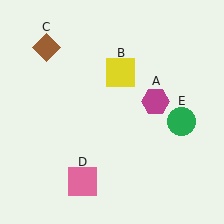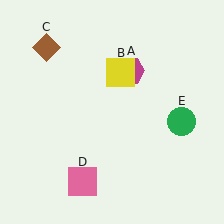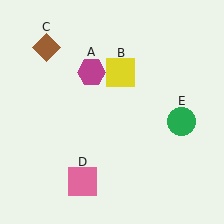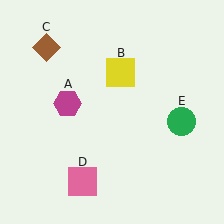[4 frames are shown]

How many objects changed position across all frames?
1 object changed position: magenta hexagon (object A).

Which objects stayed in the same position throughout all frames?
Yellow square (object B) and brown diamond (object C) and pink square (object D) and green circle (object E) remained stationary.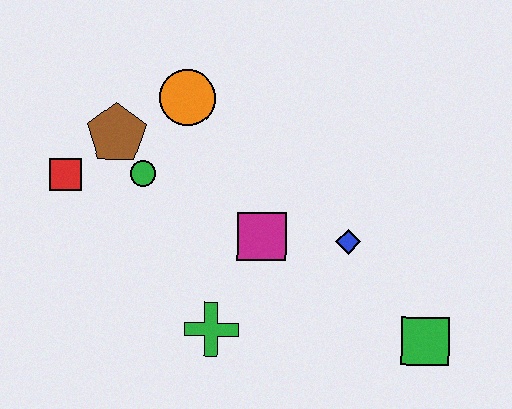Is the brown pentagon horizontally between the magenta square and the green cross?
No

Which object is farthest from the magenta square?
The red square is farthest from the magenta square.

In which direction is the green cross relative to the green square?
The green cross is to the left of the green square.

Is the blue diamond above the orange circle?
No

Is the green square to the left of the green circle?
No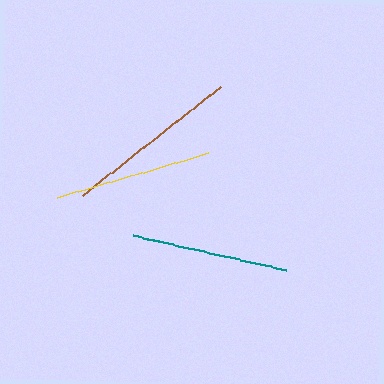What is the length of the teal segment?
The teal segment is approximately 157 pixels long.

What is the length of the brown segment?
The brown segment is approximately 176 pixels long.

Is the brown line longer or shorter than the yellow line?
The brown line is longer than the yellow line.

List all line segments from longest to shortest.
From longest to shortest: brown, yellow, teal.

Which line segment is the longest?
The brown line is the longest at approximately 176 pixels.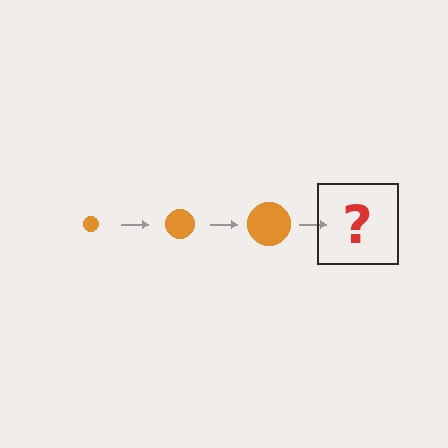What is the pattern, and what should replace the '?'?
The pattern is that the circle gets progressively larger each step. The '?' should be an orange circle, larger than the previous one.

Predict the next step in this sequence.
The next step is an orange circle, larger than the previous one.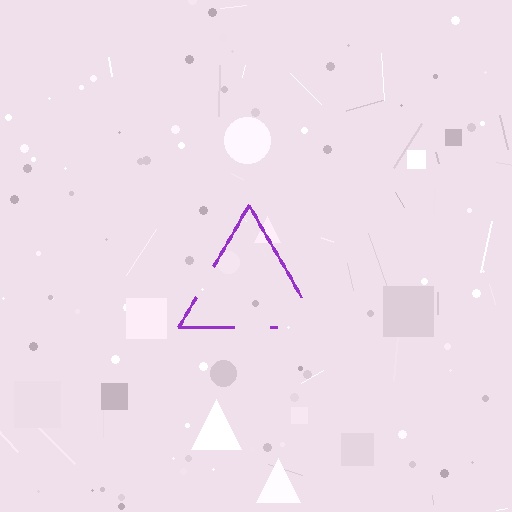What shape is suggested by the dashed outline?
The dashed outline suggests a triangle.